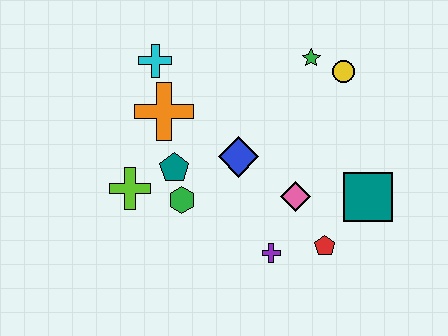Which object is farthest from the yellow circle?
The lime cross is farthest from the yellow circle.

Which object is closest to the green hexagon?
The teal pentagon is closest to the green hexagon.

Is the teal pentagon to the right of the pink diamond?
No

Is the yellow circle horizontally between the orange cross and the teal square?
Yes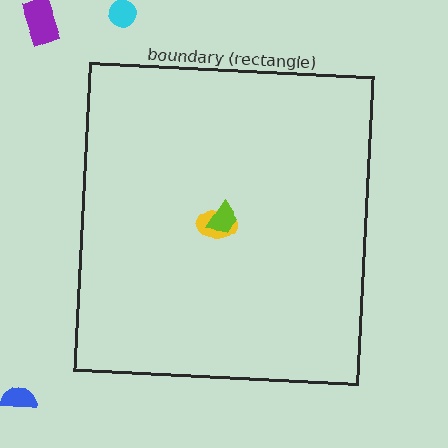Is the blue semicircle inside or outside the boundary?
Outside.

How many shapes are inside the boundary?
2 inside, 3 outside.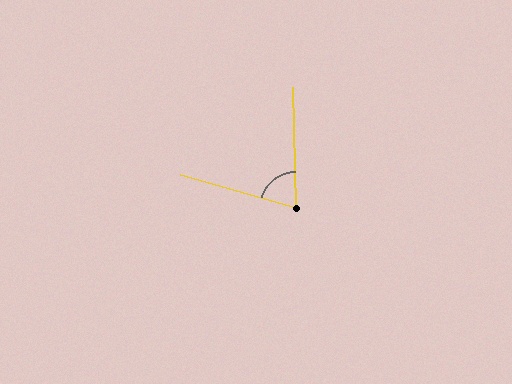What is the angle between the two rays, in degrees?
Approximately 73 degrees.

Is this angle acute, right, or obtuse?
It is acute.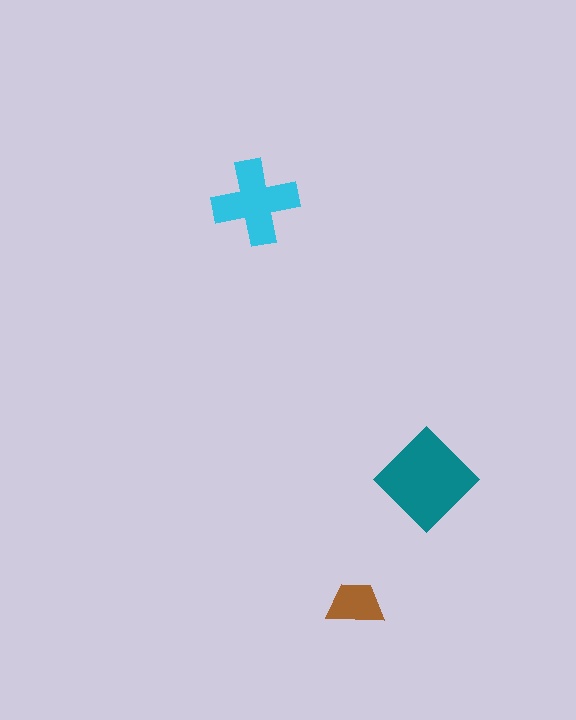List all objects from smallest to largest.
The brown trapezoid, the cyan cross, the teal diamond.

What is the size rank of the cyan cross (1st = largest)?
2nd.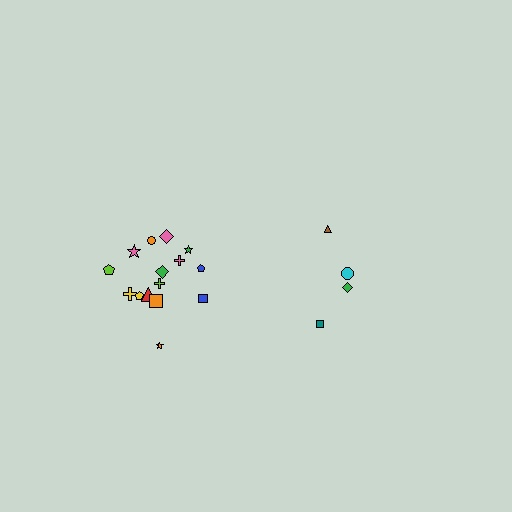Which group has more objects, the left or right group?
The left group.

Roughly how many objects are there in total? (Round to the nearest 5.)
Roughly 20 objects in total.